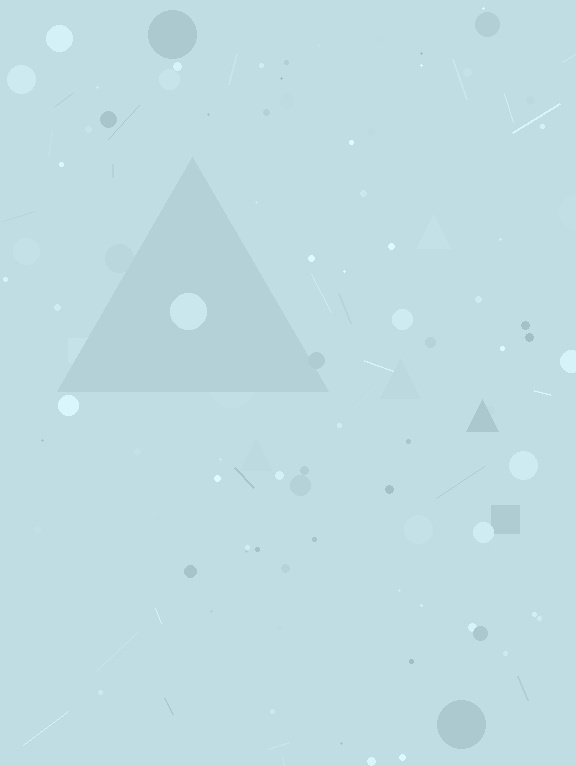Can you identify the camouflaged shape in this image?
The camouflaged shape is a triangle.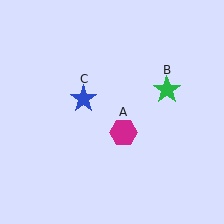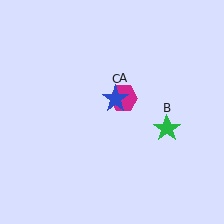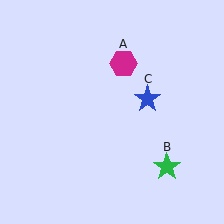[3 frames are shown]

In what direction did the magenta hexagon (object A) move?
The magenta hexagon (object A) moved up.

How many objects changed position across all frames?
3 objects changed position: magenta hexagon (object A), green star (object B), blue star (object C).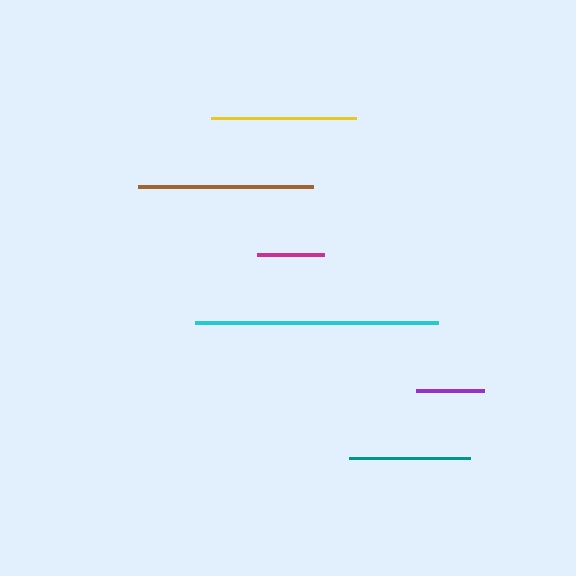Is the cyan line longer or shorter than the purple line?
The cyan line is longer than the purple line.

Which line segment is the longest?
The cyan line is the longest at approximately 243 pixels.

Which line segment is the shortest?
The magenta line is the shortest at approximately 67 pixels.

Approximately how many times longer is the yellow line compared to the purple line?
The yellow line is approximately 2.1 times the length of the purple line.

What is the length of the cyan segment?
The cyan segment is approximately 243 pixels long.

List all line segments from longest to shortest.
From longest to shortest: cyan, brown, yellow, teal, purple, magenta.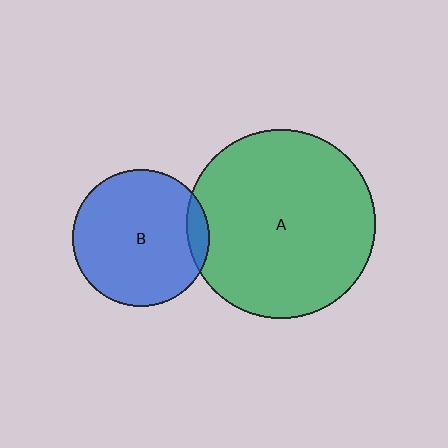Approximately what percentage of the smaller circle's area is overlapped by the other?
Approximately 10%.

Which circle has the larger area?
Circle A (green).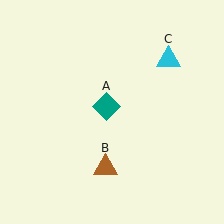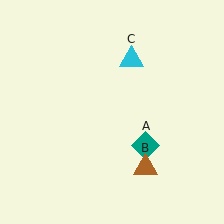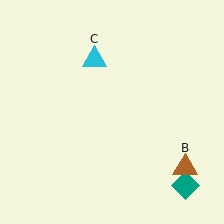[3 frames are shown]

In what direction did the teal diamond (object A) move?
The teal diamond (object A) moved down and to the right.